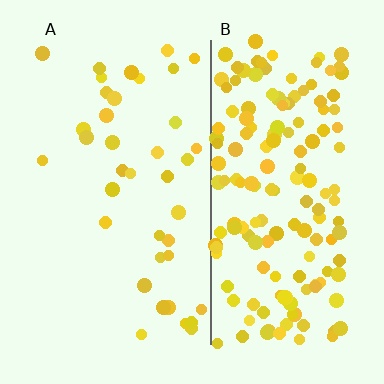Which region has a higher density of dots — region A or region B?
B (the right).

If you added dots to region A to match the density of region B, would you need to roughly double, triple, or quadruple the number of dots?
Approximately quadruple.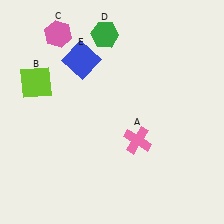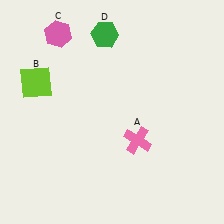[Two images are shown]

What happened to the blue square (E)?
The blue square (E) was removed in Image 2. It was in the top-left area of Image 1.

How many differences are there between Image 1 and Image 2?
There is 1 difference between the two images.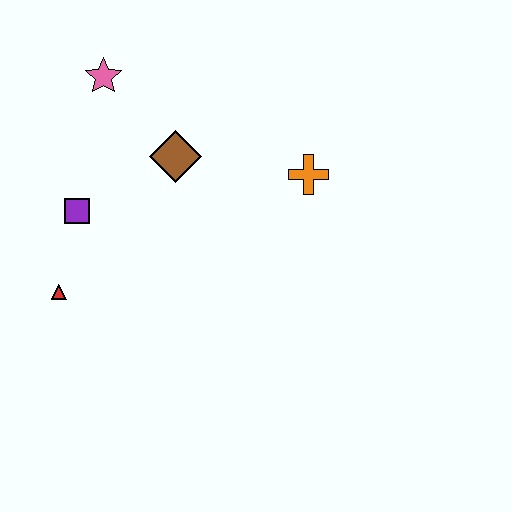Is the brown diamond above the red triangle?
Yes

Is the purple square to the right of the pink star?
No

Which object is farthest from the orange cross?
The red triangle is farthest from the orange cross.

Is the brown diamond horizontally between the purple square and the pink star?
No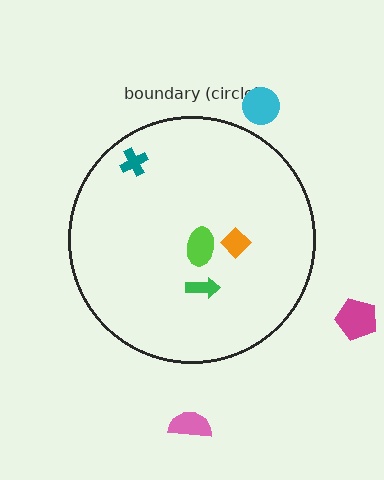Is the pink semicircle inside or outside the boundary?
Outside.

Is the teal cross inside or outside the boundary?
Inside.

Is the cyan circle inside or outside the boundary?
Outside.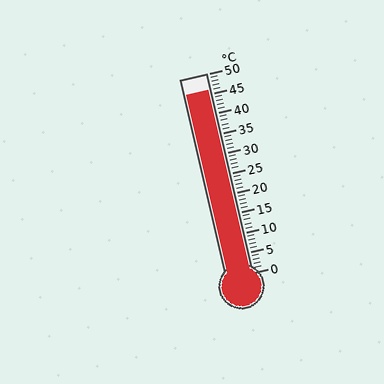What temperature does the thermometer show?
The thermometer shows approximately 46°C.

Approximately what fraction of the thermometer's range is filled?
The thermometer is filled to approximately 90% of its range.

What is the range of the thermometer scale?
The thermometer scale ranges from 0°C to 50°C.